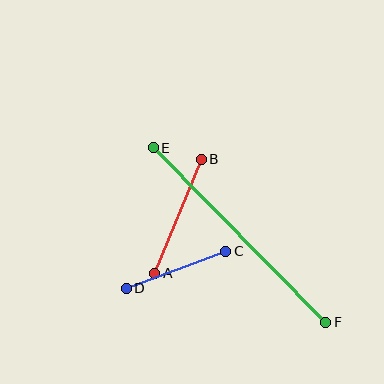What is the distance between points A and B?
The distance is approximately 123 pixels.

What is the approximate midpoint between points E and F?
The midpoint is at approximately (239, 235) pixels.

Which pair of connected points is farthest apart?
Points E and F are farthest apart.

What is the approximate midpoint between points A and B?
The midpoint is at approximately (178, 216) pixels.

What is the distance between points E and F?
The distance is approximately 245 pixels.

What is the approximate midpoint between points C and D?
The midpoint is at approximately (176, 270) pixels.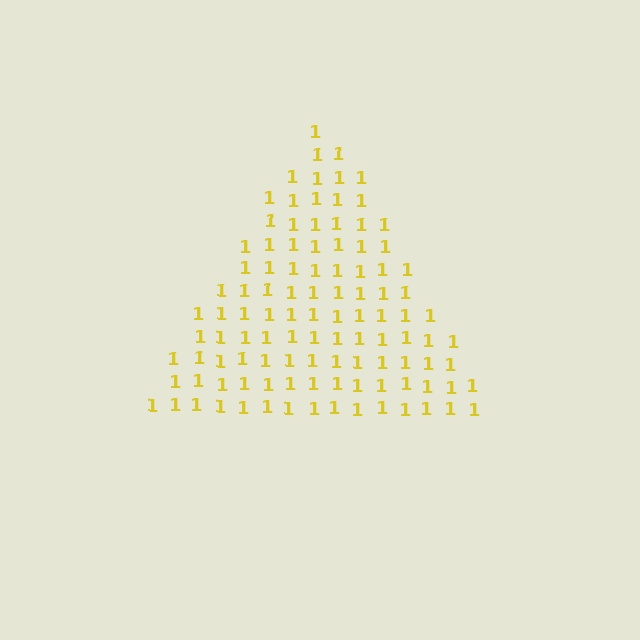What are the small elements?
The small elements are digit 1's.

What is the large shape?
The large shape is a triangle.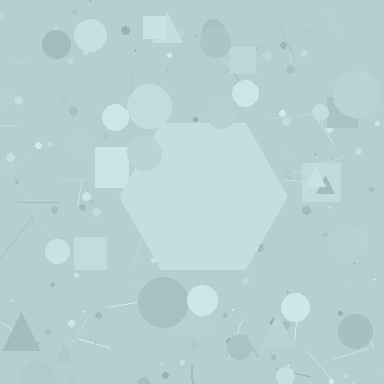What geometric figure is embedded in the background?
A hexagon is embedded in the background.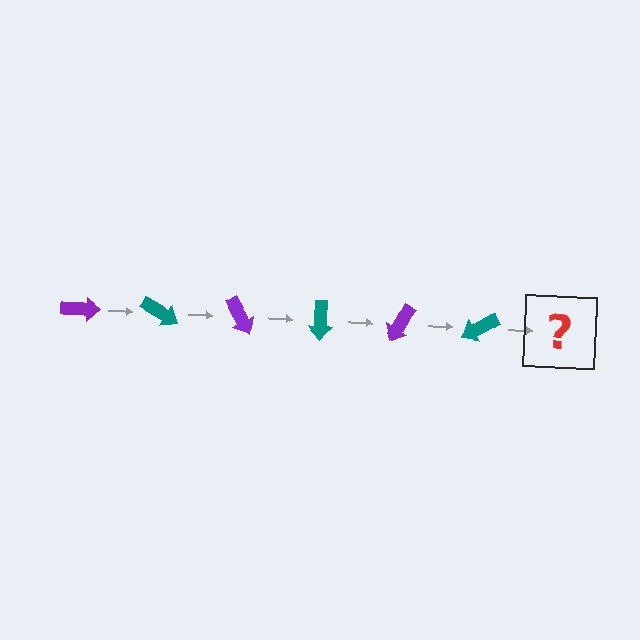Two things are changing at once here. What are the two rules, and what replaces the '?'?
The two rules are that it rotates 30 degrees each step and the color cycles through purple and teal. The '?' should be a purple arrow, rotated 180 degrees from the start.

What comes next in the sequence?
The next element should be a purple arrow, rotated 180 degrees from the start.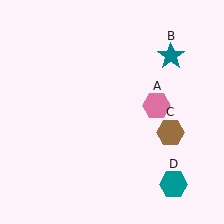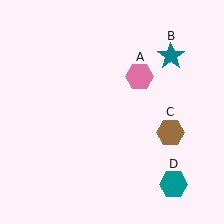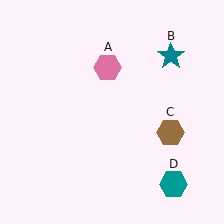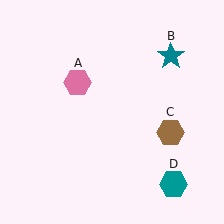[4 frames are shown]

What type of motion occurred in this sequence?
The pink hexagon (object A) rotated counterclockwise around the center of the scene.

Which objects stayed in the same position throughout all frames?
Teal star (object B) and brown hexagon (object C) and teal hexagon (object D) remained stationary.